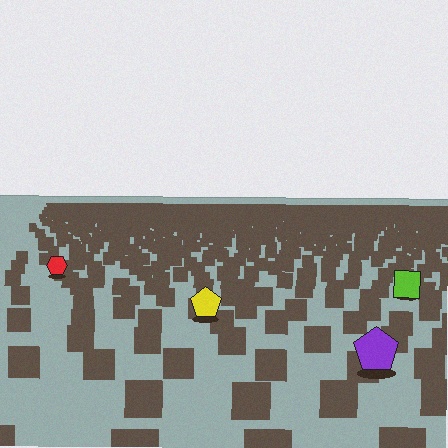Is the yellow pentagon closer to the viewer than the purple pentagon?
No. The purple pentagon is closer — you can tell from the texture gradient: the ground texture is coarser near it.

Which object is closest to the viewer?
The purple pentagon is closest. The texture marks near it are larger and more spread out.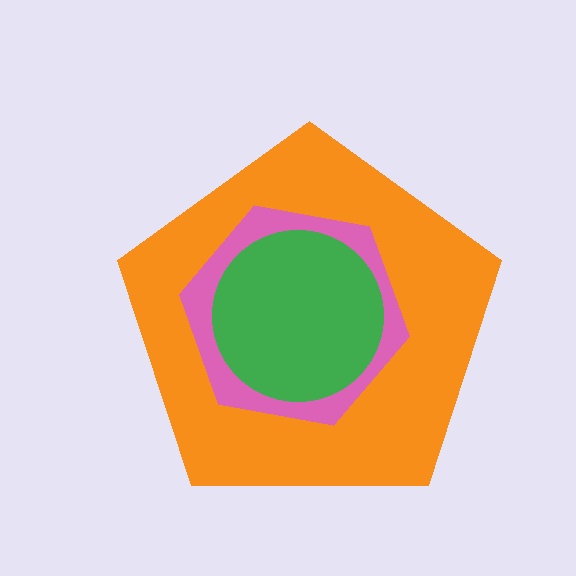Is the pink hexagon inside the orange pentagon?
Yes.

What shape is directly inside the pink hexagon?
The green circle.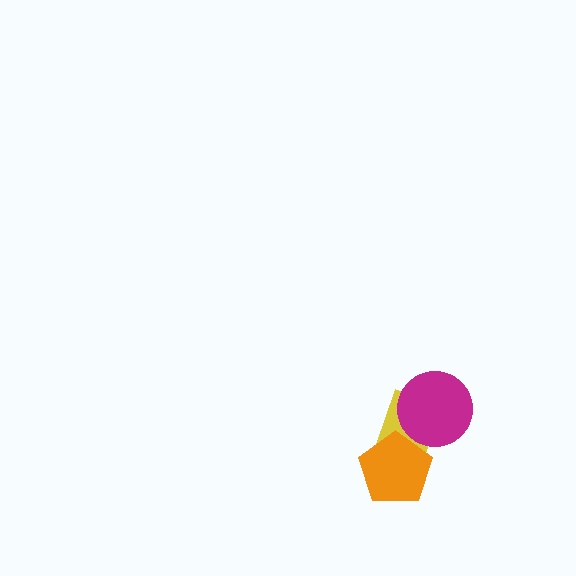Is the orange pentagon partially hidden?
No, no other shape covers it.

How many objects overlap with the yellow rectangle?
2 objects overlap with the yellow rectangle.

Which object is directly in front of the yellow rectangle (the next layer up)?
The orange pentagon is directly in front of the yellow rectangle.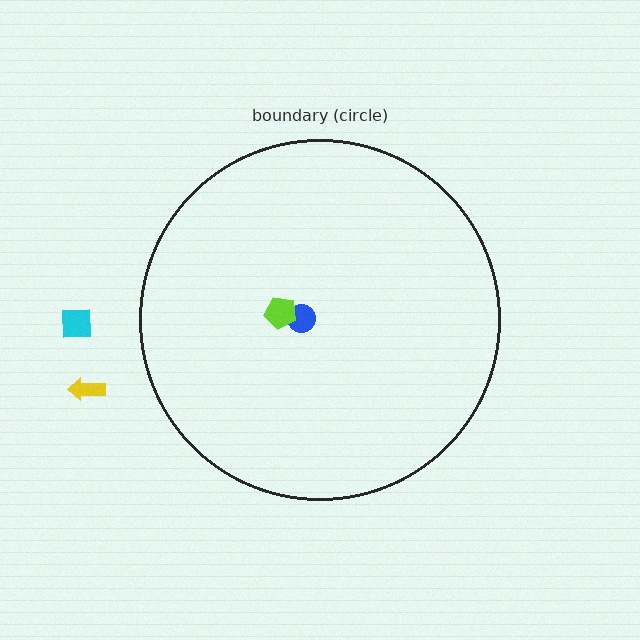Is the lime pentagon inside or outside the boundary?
Inside.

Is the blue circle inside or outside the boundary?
Inside.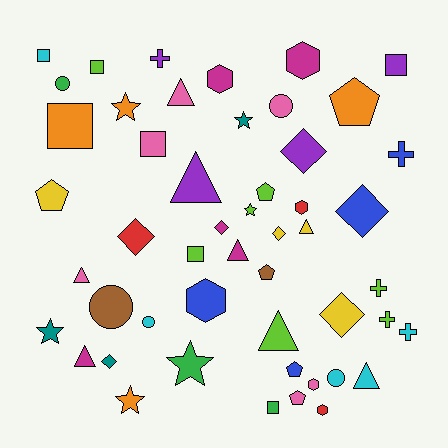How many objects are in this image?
There are 50 objects.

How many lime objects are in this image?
There are 7 lime objects.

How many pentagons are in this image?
There are 6 pentagons.